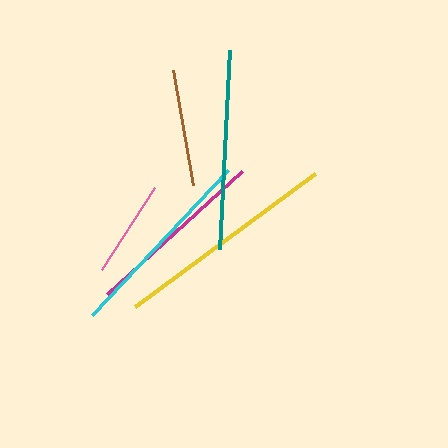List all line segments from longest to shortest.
From longest to shortest: yellow, cyan, teal, magenta, brown, pink.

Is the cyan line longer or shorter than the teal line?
The cyan line is longer than the teal line.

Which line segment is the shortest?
The pink line is the shortest at approximately 98 pixels.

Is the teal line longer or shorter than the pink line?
The teal line is longer than the pink line.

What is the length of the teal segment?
The teal segment is approximately 199 pixels long.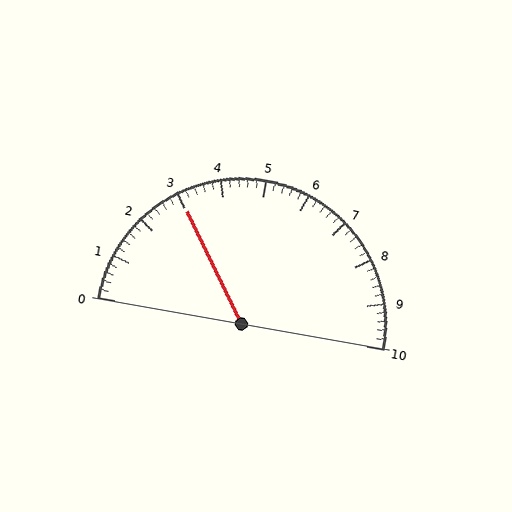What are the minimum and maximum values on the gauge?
The gauge ranges from 0 to 10.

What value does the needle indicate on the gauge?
The needle indicates approximately 3.0.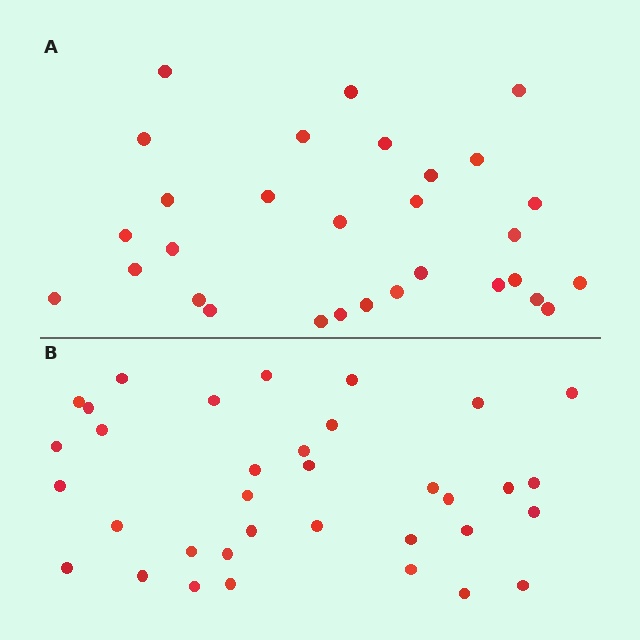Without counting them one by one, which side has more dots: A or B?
Region B (the bottom region) has more dots.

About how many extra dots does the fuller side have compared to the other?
Region B has about 5 more dots than region A.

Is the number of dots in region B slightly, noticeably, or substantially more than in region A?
Region B has only slightly more — the two regions are fairly close. The ratio is roughly 1.2 to 1.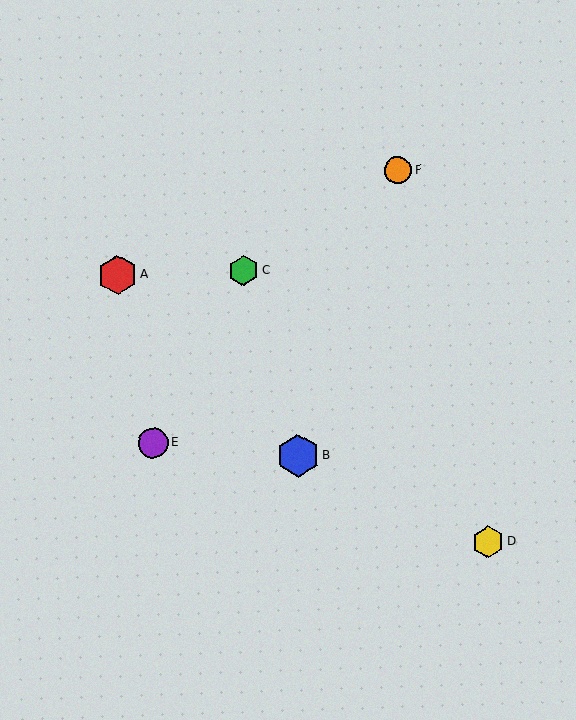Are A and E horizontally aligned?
No, A is at y≈275 and E is at y≈443.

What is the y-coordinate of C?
Object C is at y≈271.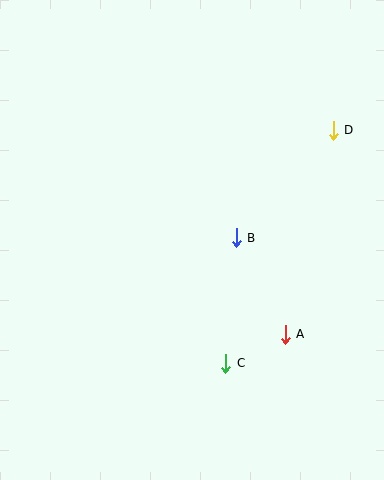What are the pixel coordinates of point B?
Point B is at (236, 238).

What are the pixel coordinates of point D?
Point D is at (333, 130).